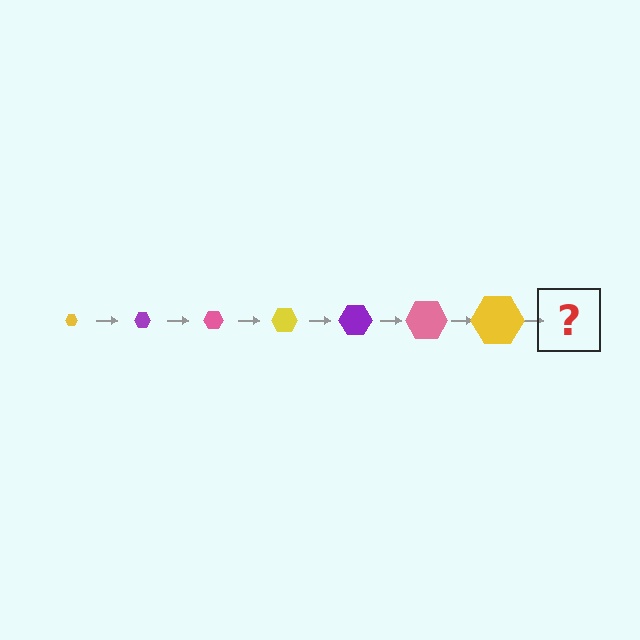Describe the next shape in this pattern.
It should be a purple hexagon, larger than the previous one.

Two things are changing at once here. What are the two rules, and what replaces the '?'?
The two rules are that the hexagon grows larger each step and the color cycles through yellow, purple, and pink. The '?' should be a purple hexagon, larger than the previous one.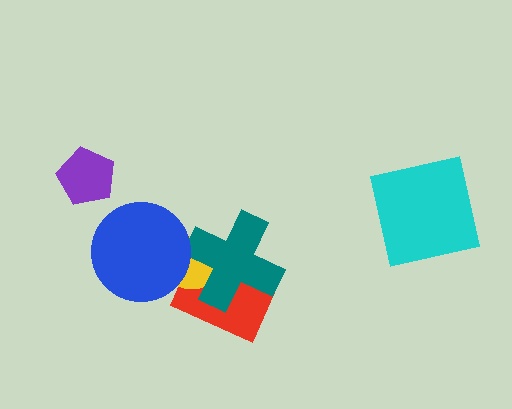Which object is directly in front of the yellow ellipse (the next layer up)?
The teal cross is directly in front of the yellow ellipse.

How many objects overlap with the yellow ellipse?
3 objects overlap with the yellow ellipse.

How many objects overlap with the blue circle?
1 object overlaps with the blue circle.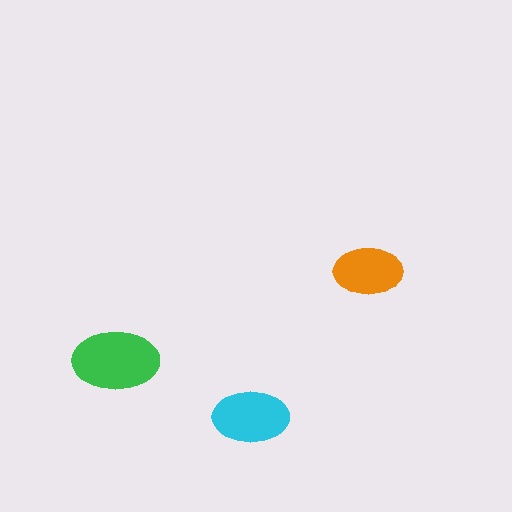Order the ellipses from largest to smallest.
the green one, the cyan one, the orange one.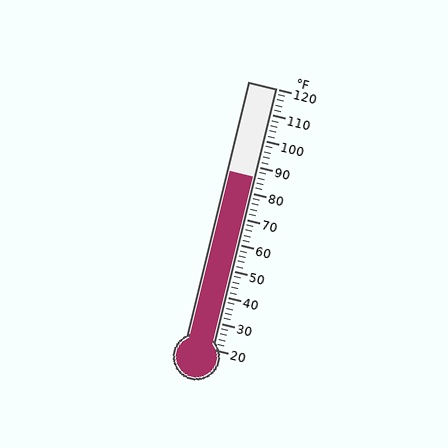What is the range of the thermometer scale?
The thermometer scale ranges from 20°F to 120°F.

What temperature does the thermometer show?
The thermometer shows approximately 86°F.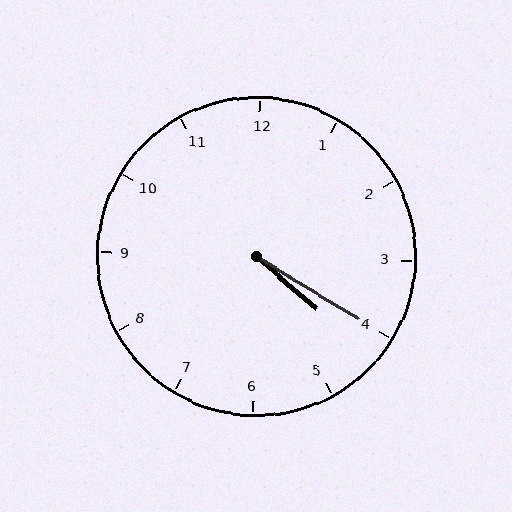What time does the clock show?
4:20.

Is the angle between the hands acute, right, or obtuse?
It is acute.